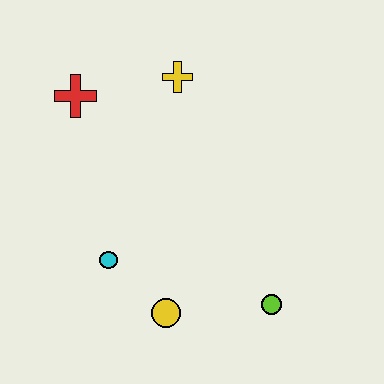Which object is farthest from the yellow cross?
The lime circle is farthest from the yellow cross.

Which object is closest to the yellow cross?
The red cross is closest to the yellow cross.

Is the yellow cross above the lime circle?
Yes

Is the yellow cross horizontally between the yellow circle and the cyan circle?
No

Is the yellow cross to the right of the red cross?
Yes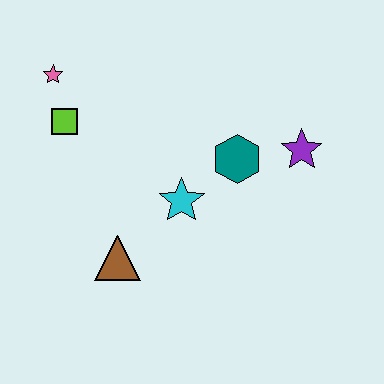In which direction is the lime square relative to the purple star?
The lime square is to the left of the purple star.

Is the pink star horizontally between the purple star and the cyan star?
No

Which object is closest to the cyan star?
The teal hexagon is closest to the cyan star.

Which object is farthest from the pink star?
The purple star is farthest from the pink star.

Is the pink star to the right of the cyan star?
No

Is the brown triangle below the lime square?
Yes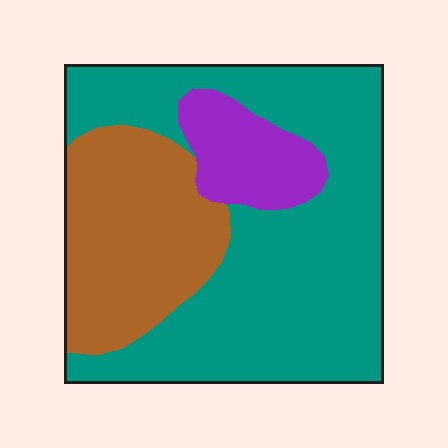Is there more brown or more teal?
Teal.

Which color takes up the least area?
Purple, at roughly 10%.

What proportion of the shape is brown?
Brown covers about 30% of the shape.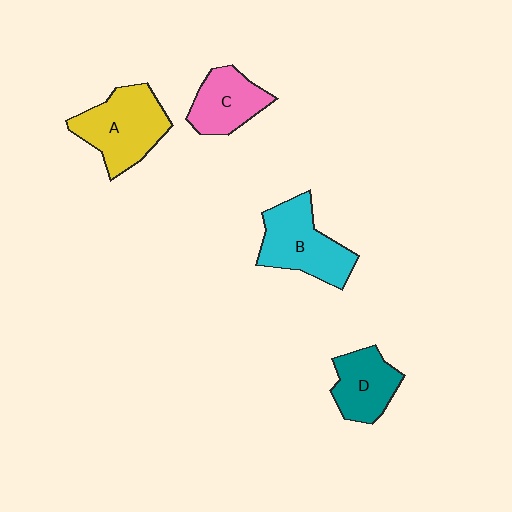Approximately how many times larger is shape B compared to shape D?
Approximately 1.4 times.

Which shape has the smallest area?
Shape D (teal).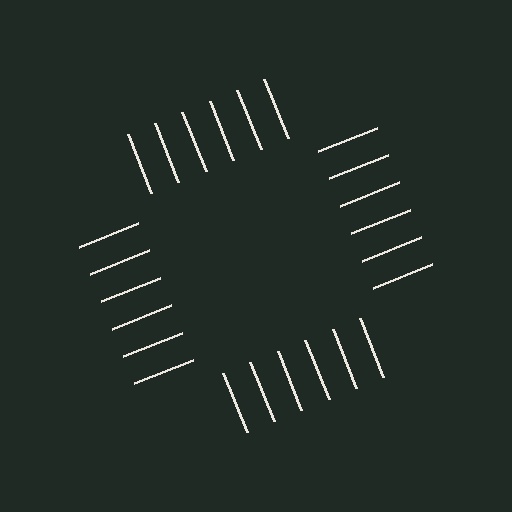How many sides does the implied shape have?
4 sides — the line-ends trace a square.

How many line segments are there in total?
24 — 6 along each of the 4 edges.